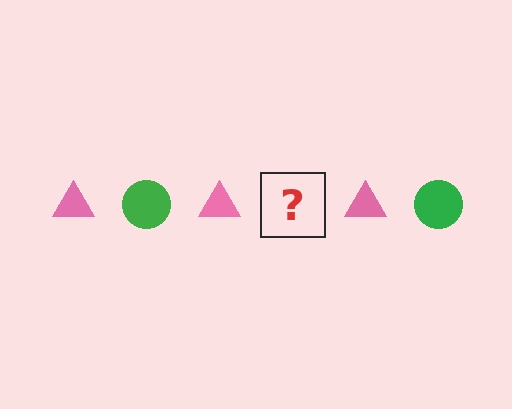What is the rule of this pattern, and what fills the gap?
The rule is that the pattern alternates between pink triangle and green circle. The gap should be filled with a green circle.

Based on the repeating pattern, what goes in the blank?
The blank should be a green circle.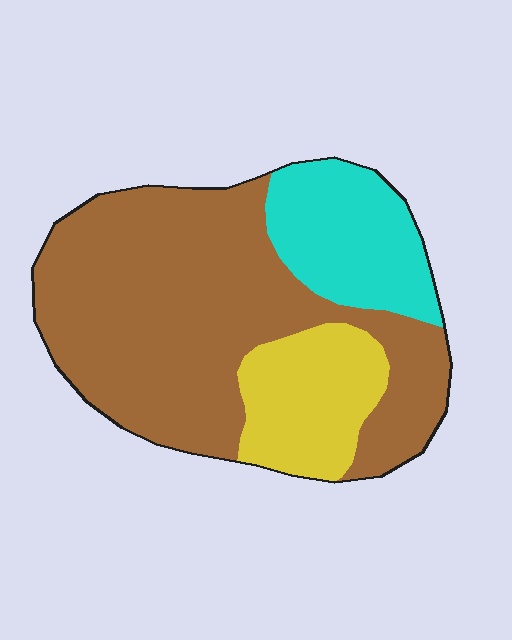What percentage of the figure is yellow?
Yellow covers 18% of the figure.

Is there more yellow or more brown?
Brown.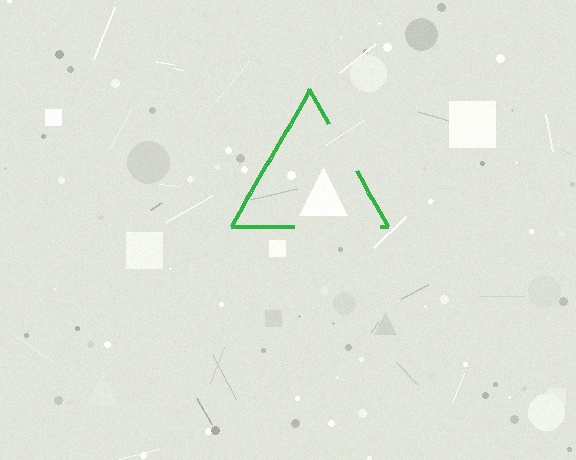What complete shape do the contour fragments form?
The contour fragments form a triangle.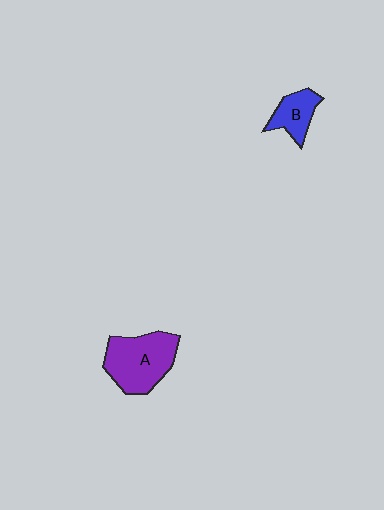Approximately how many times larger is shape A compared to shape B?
Approximately 2.0 times.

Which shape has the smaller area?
Shape B (blue).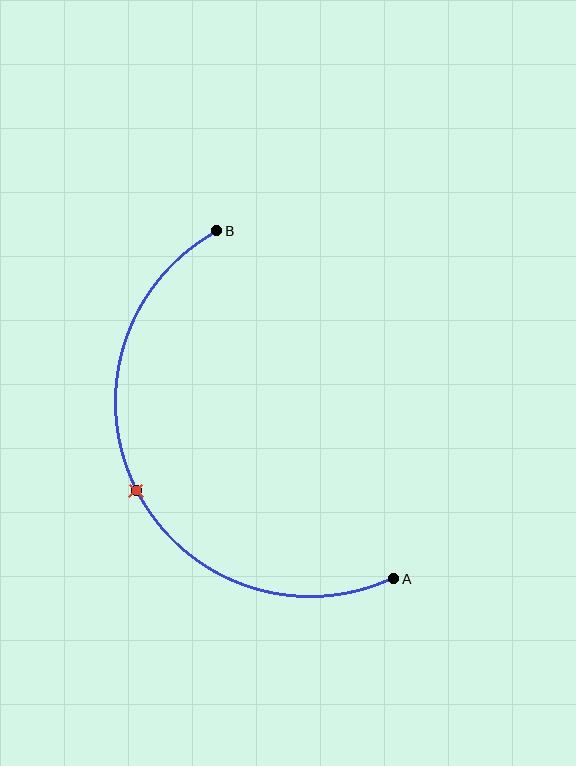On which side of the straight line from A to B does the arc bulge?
The arc bulges to the left of the straight line connecting A and B.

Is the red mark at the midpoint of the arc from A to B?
Yes. The red mark lies on the arc at equal arc-length from both A and B — it is the arc midpoint.